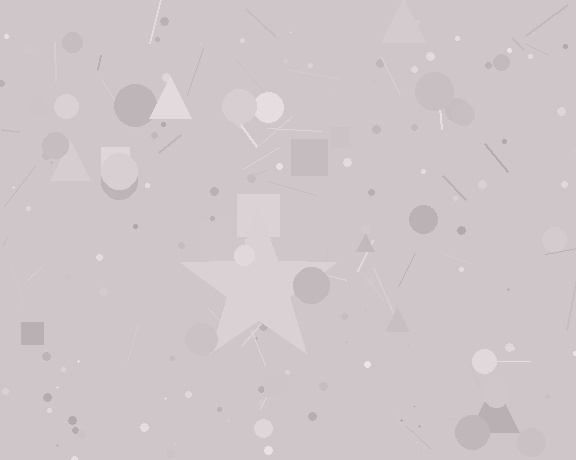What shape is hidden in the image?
A star is hidden in the image.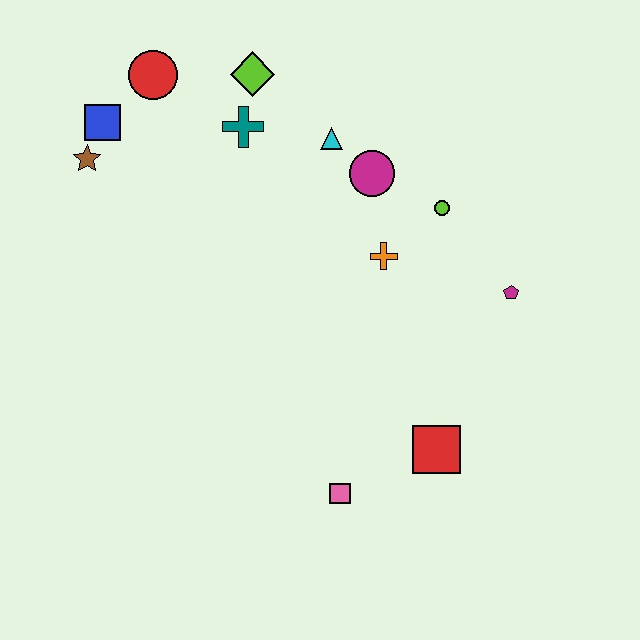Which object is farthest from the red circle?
The red square is farthest from the red circle.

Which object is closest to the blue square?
The brown star is closest to the blue square.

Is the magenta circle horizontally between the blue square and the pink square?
No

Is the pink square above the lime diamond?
No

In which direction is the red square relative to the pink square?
The red square is to the right of the pink square.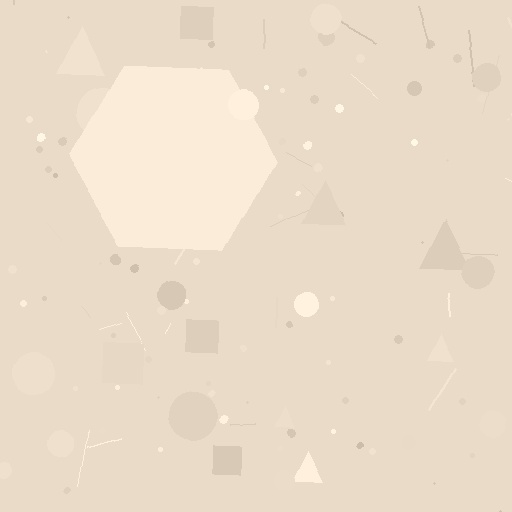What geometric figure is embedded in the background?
A hexagon is embedded in the background.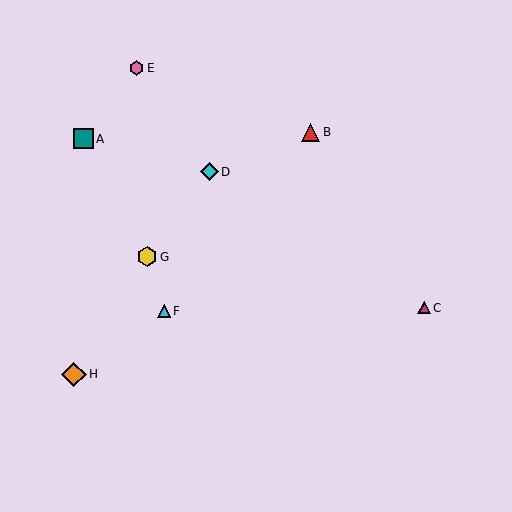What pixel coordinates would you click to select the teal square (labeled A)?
Click at (83, 139) to select the teal square A.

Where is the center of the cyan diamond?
The center of the cyan diamond is at (209, 172).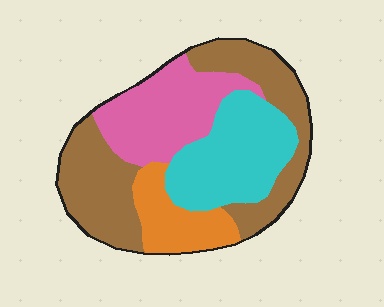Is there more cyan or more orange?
Cyan.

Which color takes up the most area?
Brown, at roughly 40%.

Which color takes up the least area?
Orange, at roughly 15%.